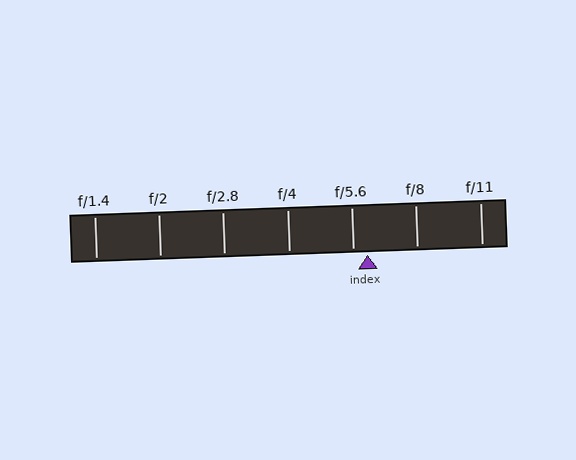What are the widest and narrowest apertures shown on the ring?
The widest aperture shown is f/1.4 and the narrowest is f/11.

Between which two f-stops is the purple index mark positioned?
The index mark is between f/5.6 and f/8.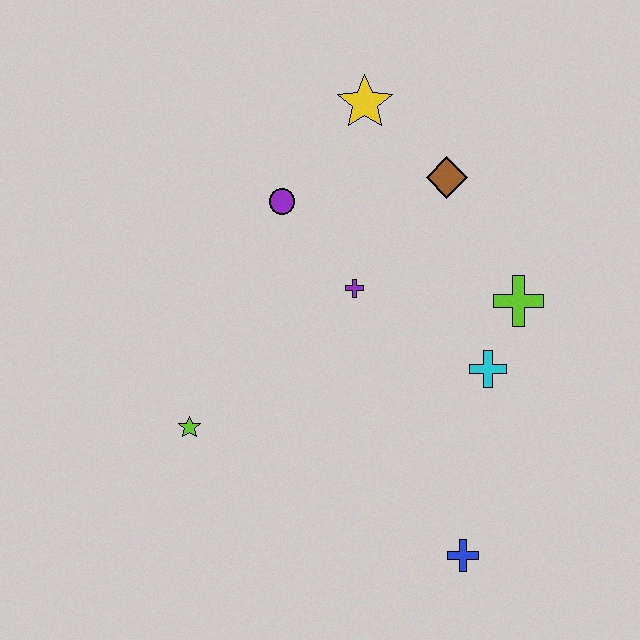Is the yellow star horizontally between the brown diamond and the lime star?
Yes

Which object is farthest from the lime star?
The yellow star is farthest from the lime star.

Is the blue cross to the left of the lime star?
No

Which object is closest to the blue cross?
The cyan cross is closest to the blue cross.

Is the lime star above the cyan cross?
No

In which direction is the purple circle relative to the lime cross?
The purple circle is to the left of the lime cross.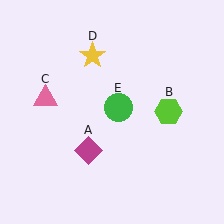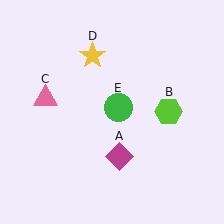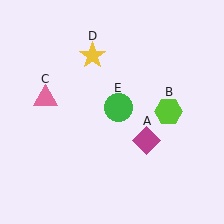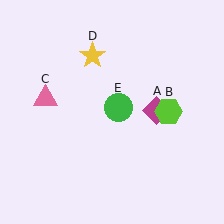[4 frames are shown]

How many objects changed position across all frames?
1 object changed position: magenta diamond (object A).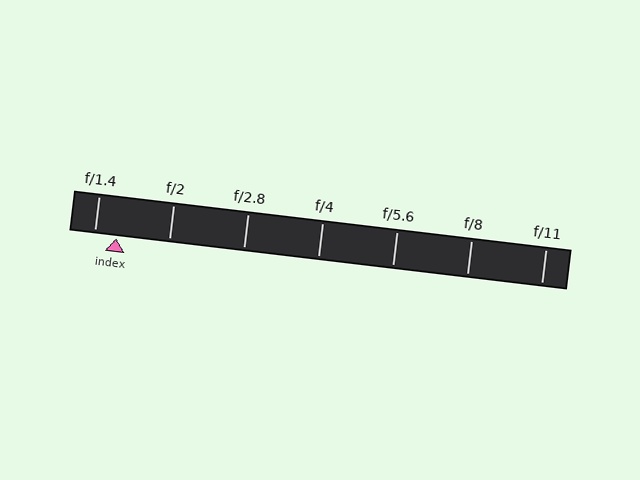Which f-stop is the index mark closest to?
The index mark is closest to f/1.4.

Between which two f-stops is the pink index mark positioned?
The index mark is between f/1.4 and f/2.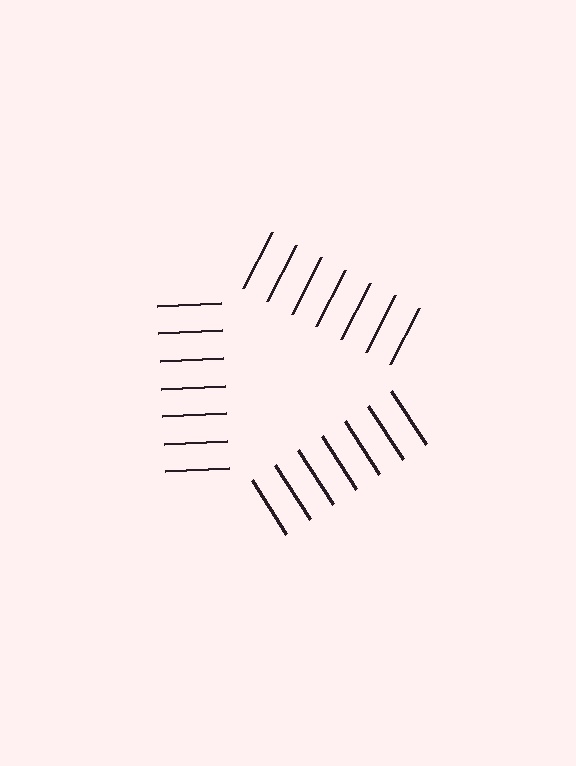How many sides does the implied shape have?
3 sides — the line-ends trace a triangle.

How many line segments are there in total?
21 — 7 along each of the 3 edges.